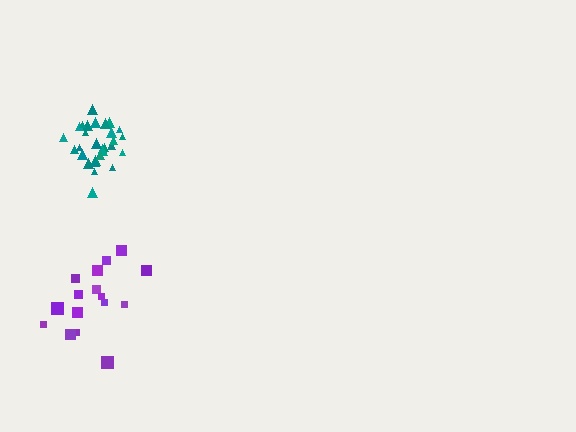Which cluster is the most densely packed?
Teal.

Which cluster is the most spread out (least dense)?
Purple.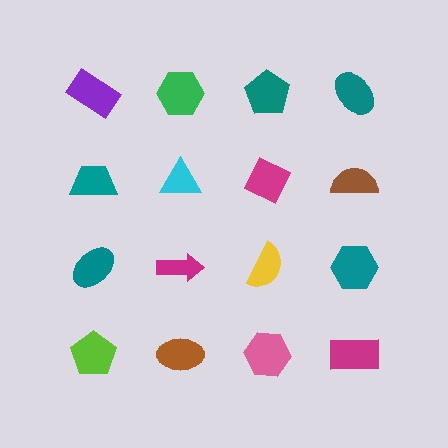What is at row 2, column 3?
A magenta diamond.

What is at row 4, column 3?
A pink hexagon.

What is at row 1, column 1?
A purple rectangle.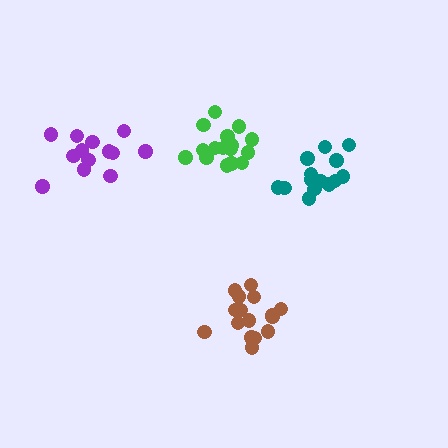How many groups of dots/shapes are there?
There are 4 groups.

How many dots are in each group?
Group 1: 13 dots, Group 2: 16 dots, Group 3: 14 dots, Group 4: 16 dots (59 total).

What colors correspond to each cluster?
The clusters are colored: purple, brown, teal, green.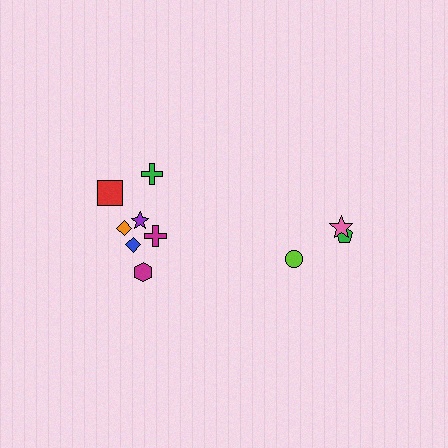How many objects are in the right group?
There are 3 objects.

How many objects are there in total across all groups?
There are 11 objects.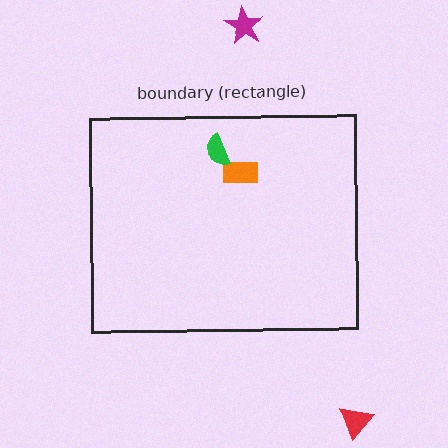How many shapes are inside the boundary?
2 inside, 2 outside.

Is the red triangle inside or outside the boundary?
Outside.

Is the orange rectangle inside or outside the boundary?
Inside.